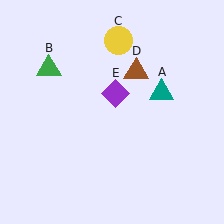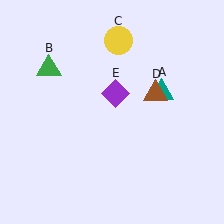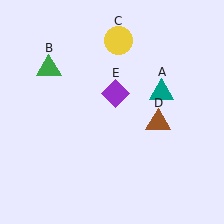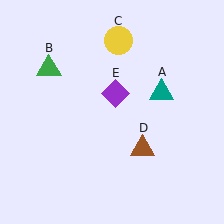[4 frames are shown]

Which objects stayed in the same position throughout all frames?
Teal triangle (object A) and green triangle (object B) and yellow circle (object C) and purple diamond (object E) remained stationary.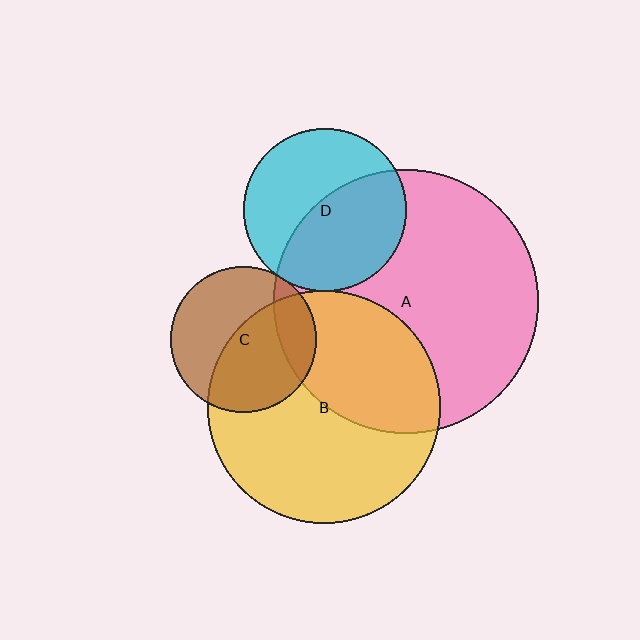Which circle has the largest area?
Circle A (pink).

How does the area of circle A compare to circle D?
Approximately 2.6 times.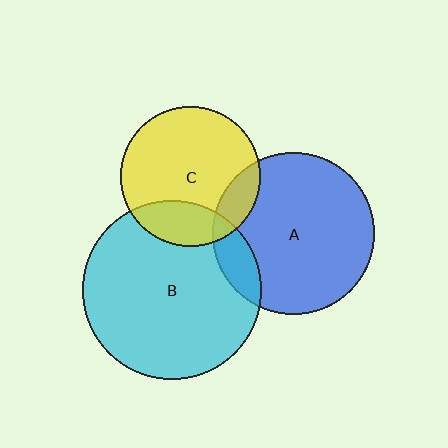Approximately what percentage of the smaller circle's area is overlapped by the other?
Approximately 20%.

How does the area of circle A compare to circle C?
Approximately 1.3 times.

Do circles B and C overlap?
Yes.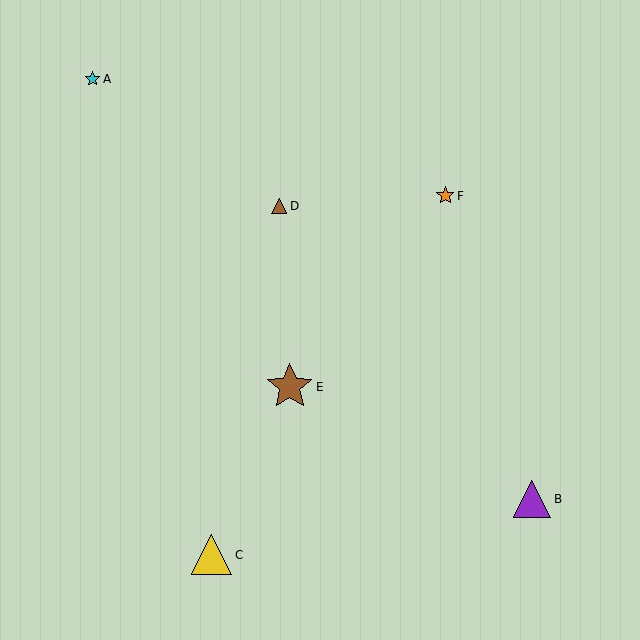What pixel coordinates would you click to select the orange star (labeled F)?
Click at (445, 196) to select the orange star F.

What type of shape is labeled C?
Shape C is a yellow triangle.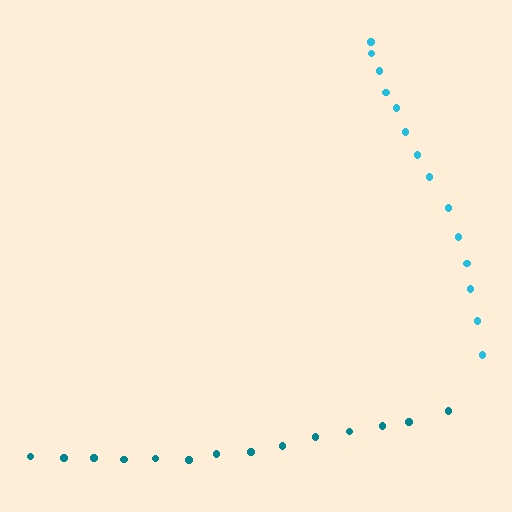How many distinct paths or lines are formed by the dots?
There are 2 distinct paths.